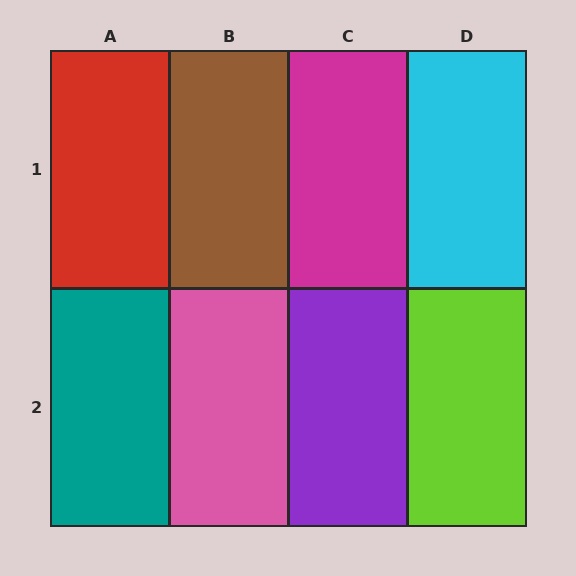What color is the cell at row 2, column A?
Teal.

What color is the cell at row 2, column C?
Purple.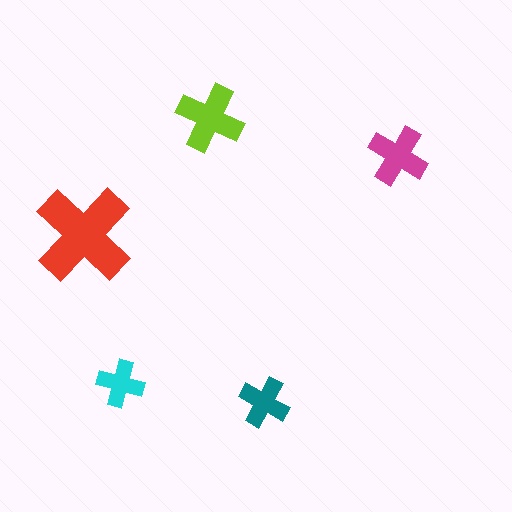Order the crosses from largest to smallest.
the red one, the lime one, the magenta one, the teal one, the cyan one.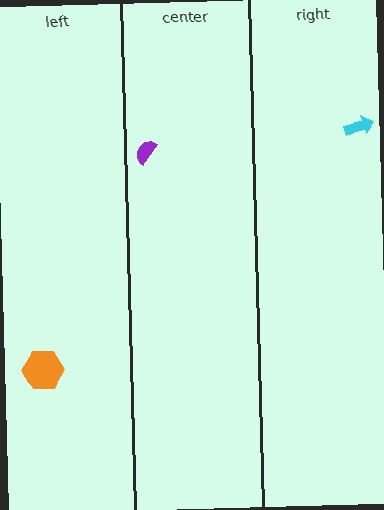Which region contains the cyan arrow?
The right region.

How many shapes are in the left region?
1.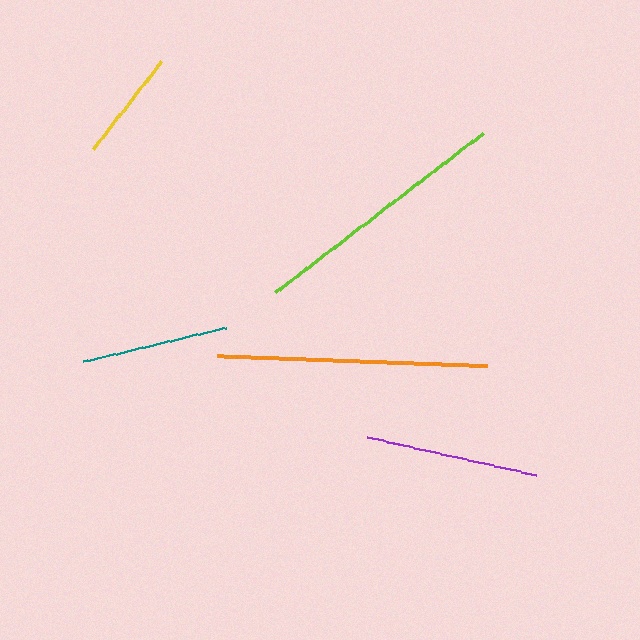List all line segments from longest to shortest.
From longest to shortest: orange, lime, purple, teal, yellow.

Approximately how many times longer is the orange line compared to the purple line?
The orange line is approximately 1.6 times the length of the purple line.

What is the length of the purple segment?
The purple segment is approximately 174 pixels long.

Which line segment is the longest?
The orange line is the longest at approximately 272 pixels.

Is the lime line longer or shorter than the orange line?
The orange line is longer than the lime line.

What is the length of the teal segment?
The teal segment is approximately 146 pixels long.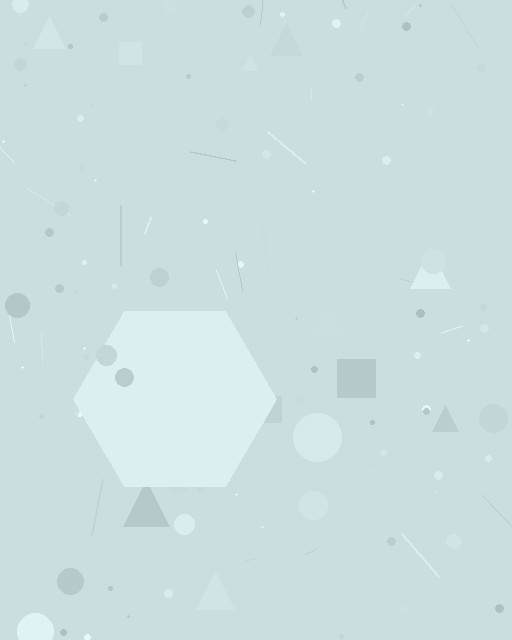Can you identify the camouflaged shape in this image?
The camouflaged shape is a hexagon.